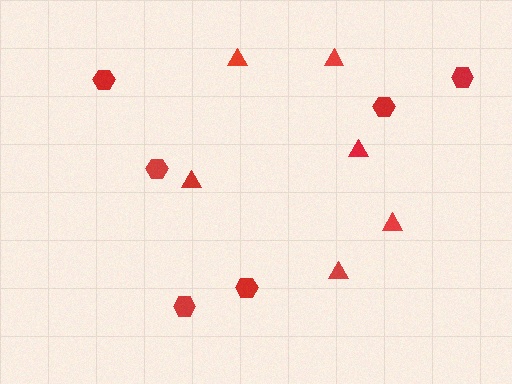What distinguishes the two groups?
There are 2 groups: one group of triangles (6) and one group of hexagons (6).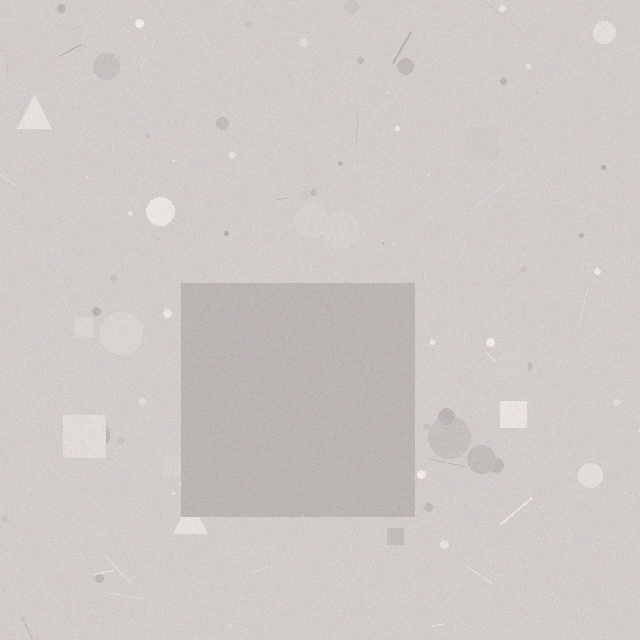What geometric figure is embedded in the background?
A square is embedded in the background.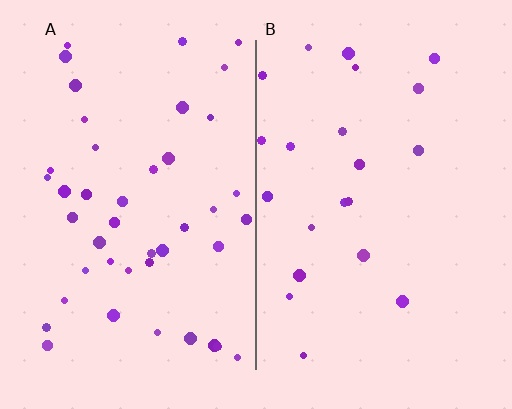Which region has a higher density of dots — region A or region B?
A (the left).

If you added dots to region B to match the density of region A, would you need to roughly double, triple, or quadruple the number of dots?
Approximately double.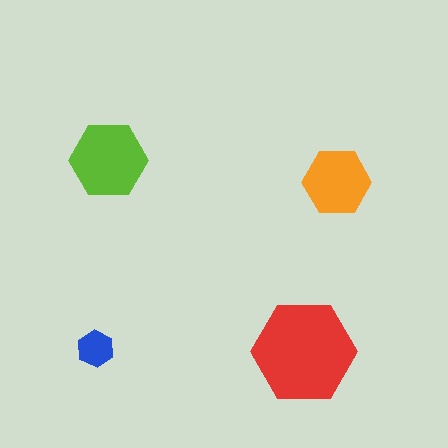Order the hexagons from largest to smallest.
the red one, the lime one, the orange one, the blue one.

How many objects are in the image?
There are 4 objects in the image.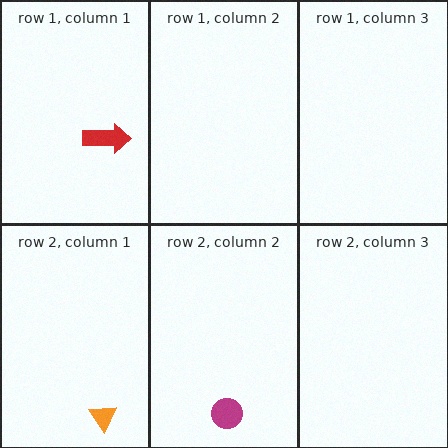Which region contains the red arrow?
The row 1, column 1 region.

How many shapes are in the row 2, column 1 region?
1.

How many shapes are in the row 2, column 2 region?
1.